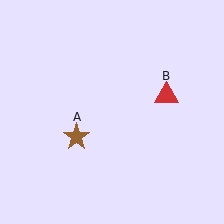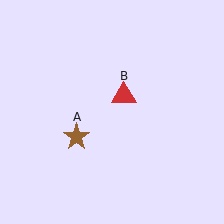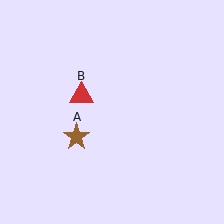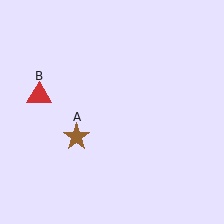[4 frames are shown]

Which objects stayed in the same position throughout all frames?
Brown star (object A) remained stationary.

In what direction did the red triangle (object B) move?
The red triangle (object B) moved left.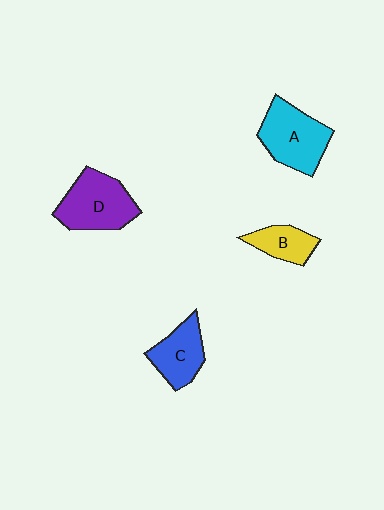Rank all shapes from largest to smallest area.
From largest to smallest: D (purple), A (cyan), C (blue), B (yellow).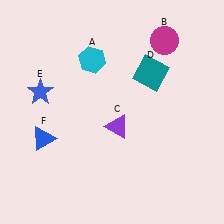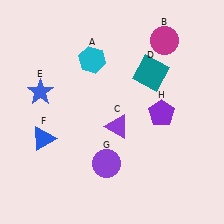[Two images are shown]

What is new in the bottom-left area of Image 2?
A purple circle (G) was added in the bottom-left area of Image 2.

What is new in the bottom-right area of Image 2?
A purple pentagon (H) was added in the bottom-right area of Image 2.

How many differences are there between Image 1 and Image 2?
There are 2 differences between the two images.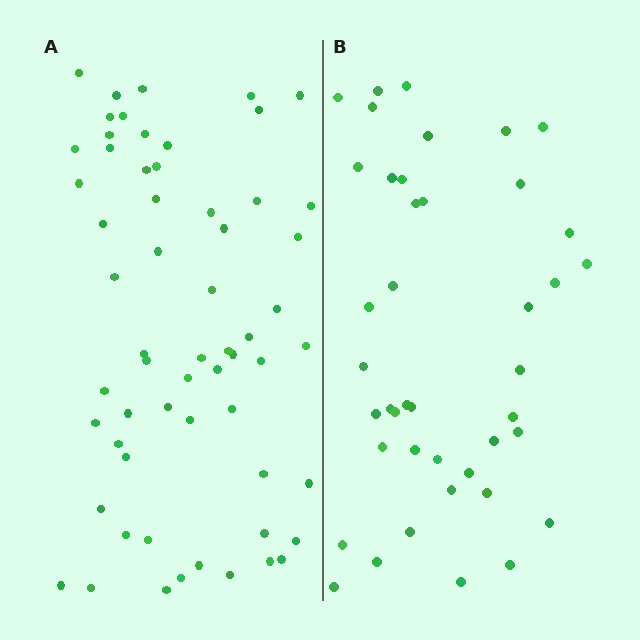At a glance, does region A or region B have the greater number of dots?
Region A (the left region) has more dots.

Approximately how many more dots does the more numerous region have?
Region A has approximately 20 more dots than region B.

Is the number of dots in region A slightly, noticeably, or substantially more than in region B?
Region A has noticeably more, but not dramatically so. The ratio is roughly 1.4 to 1.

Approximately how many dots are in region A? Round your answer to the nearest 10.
About 60 dots.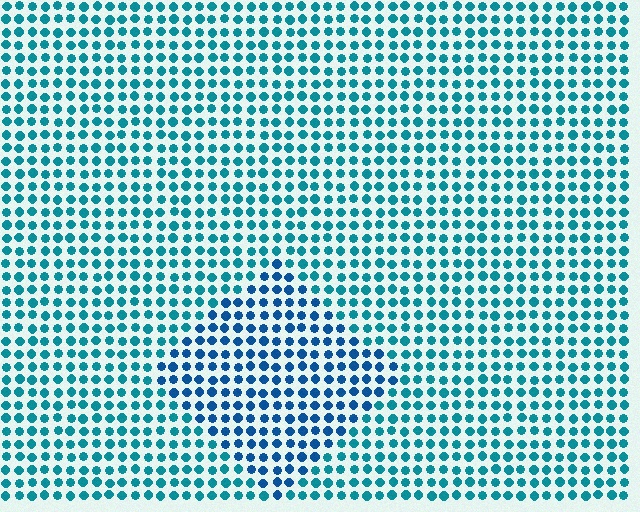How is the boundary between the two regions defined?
The boundary is defined purely by a slight shift in hue (about 26 degrees). Spacing, size, and orientation are identical on both sides.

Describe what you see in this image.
The image is filled with small teal elements in a uniform arrangement. A diamond-shaped region is visible where the elements are tinted to a slightly different hue, forming a subtle color boundary.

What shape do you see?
I see a diamond.